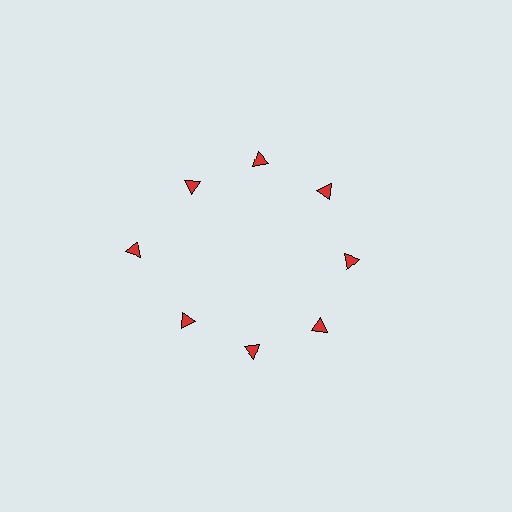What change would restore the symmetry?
The symmetry would be restored by moving it inward, back onto the ring so that all 8 triangles sit at equal angles and equal distance from the center.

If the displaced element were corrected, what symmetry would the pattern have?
It would have 8-fold rotational symmetry — the pattern would map onto itself every 45 degrees.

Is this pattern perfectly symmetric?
No. The 8 red triangles are arranged in a ring, but one element near the 9 o'clock position is pushed outward from the center, breaking the 8-fold rotational symmetry.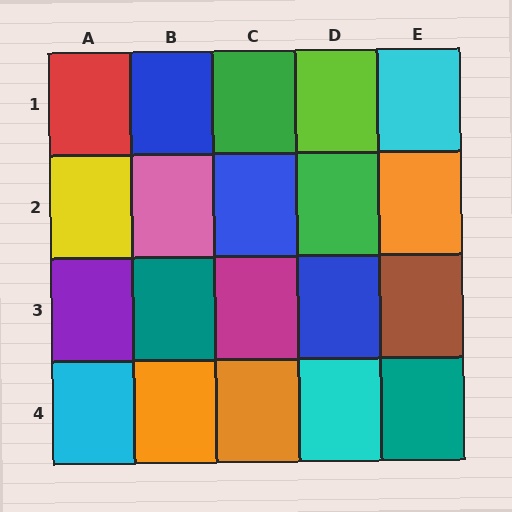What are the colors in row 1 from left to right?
Red, blue, green, lime, cyan.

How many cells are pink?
1 cell is pink.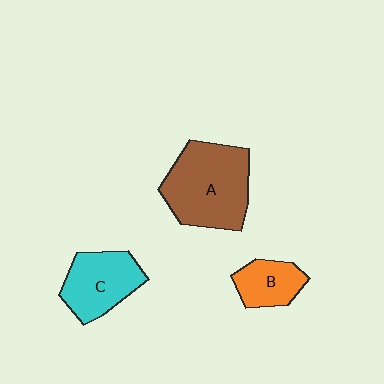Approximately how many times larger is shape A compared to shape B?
Approximately 2.3 times.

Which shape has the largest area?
Shape A (brown).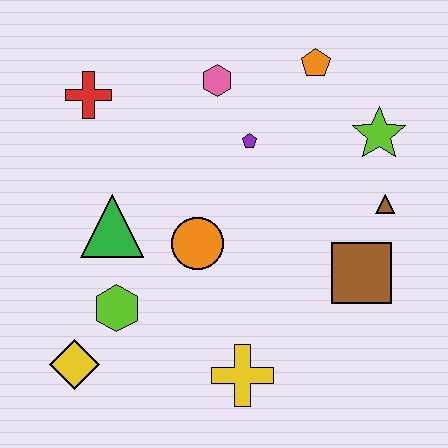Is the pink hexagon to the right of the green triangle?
Yes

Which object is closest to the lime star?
The brown triangle is closest to the lime star.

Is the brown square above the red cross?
No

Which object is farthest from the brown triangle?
The yellow diamond is farthest from the brown triangle.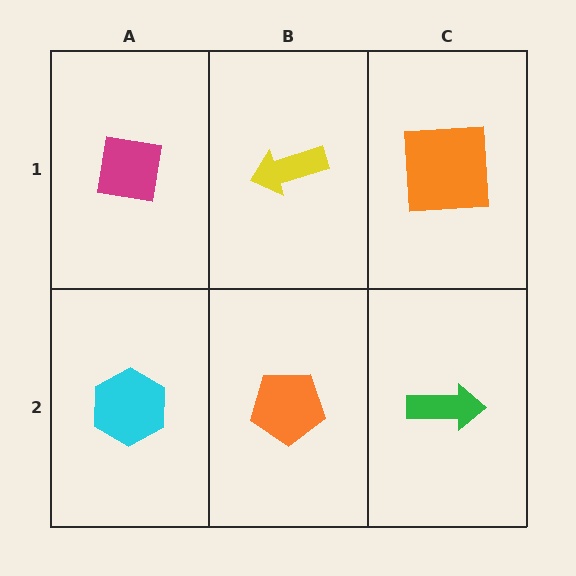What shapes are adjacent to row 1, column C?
A green arrow (row 2, column C), a yellow arrow (row 1, column B).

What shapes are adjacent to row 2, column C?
An orange square (row 1, column C), an orange pentagon (row 2, column B).